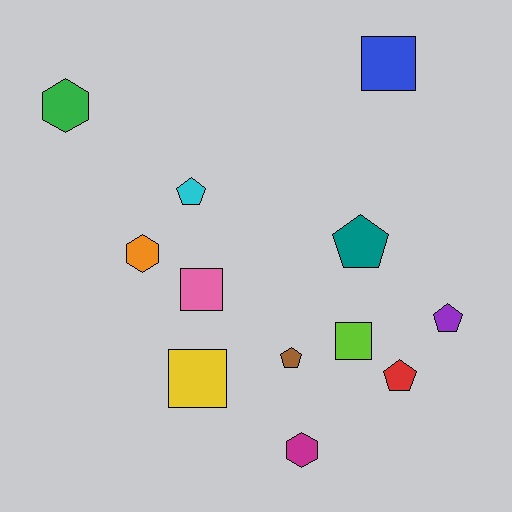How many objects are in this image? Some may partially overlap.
There are 12 objects.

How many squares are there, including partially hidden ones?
There are 4 squares.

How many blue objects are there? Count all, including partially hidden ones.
There is 1 blue object.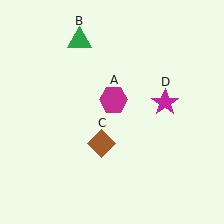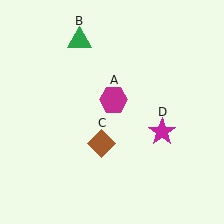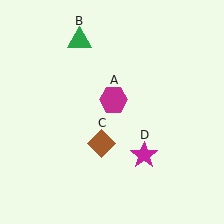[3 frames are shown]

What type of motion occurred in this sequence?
The magenta star (object D) rotated clockwise around the center of the scene.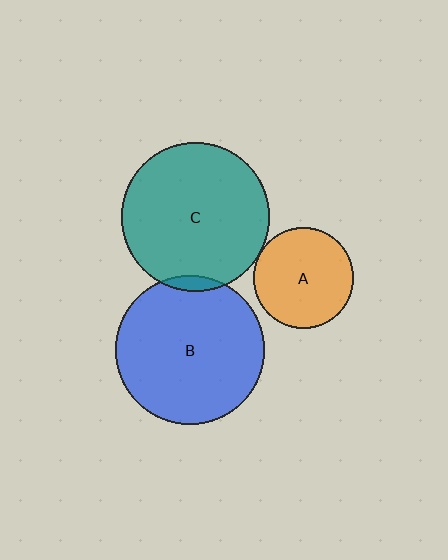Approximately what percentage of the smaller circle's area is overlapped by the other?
Approximately 5%.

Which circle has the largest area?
Circle B (blue).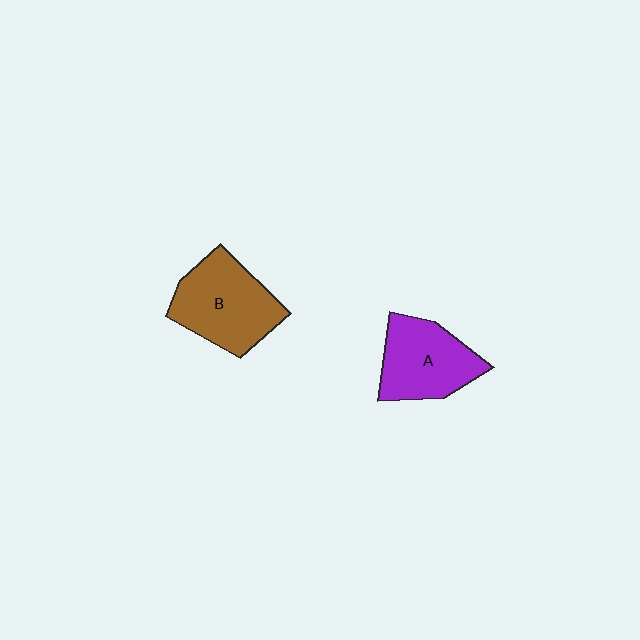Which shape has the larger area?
Shape B (brown).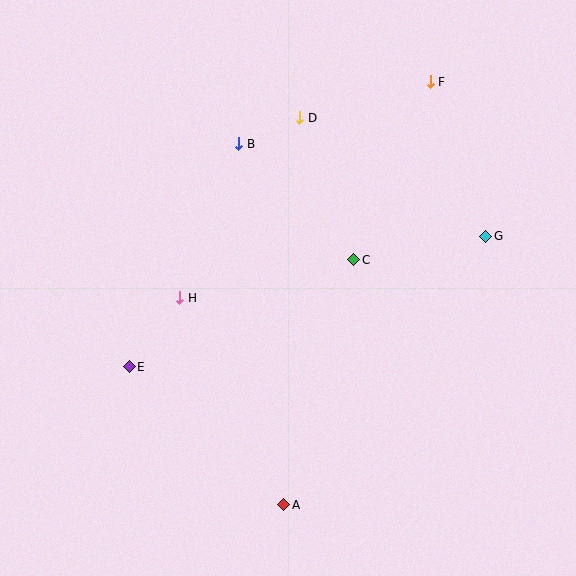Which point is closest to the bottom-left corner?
Point E is closest to the bottom-left corner.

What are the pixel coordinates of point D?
Point D is at (300, 118).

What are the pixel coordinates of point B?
Point B is at (239, 144).